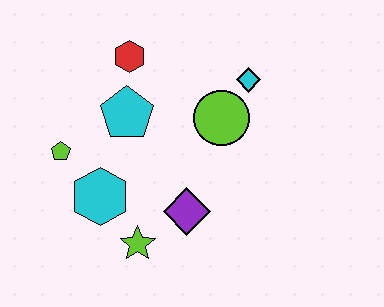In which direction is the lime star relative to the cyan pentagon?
The lime star is below the cyan pentagon.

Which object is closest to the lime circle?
The cyan diamond is closest to the lime circle.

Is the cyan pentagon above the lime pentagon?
Yes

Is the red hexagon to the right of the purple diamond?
No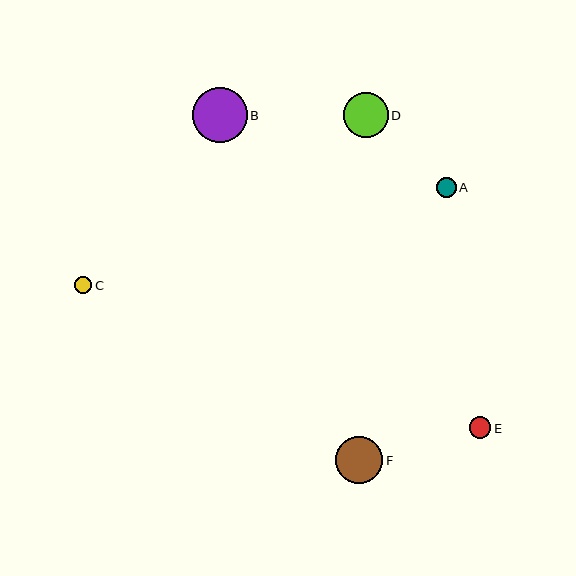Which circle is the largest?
Circle B is the largest with a size of approximately 55 pixels.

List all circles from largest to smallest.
From largest to smallest: B, F, D, E, A, C.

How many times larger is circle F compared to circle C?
Circle F is approximately 2.8 times the size of circle C.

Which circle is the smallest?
Circle C is the smallest with a size of approximately 17 pixels.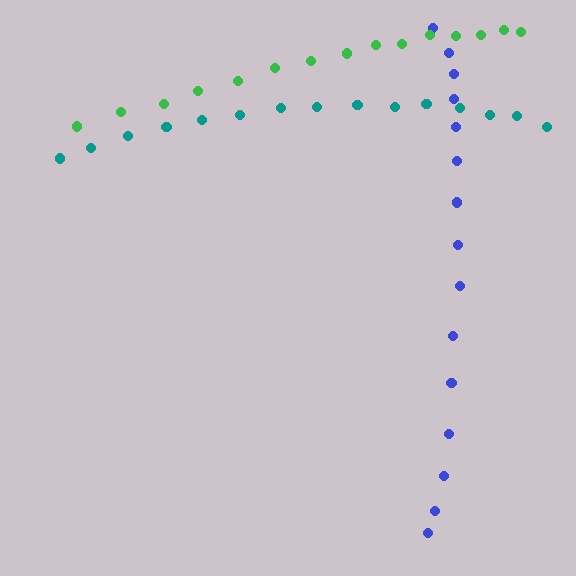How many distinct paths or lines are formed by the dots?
There are 3 distinct paths.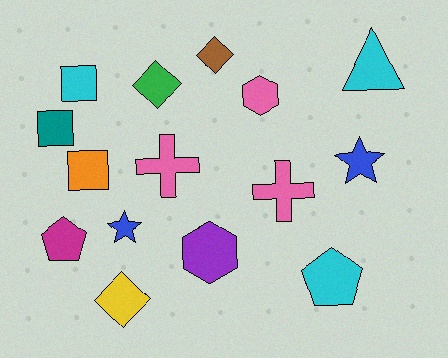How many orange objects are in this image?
There is 1 orange object.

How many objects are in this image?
There are 15 objects.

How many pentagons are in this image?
There are 2 pentagons.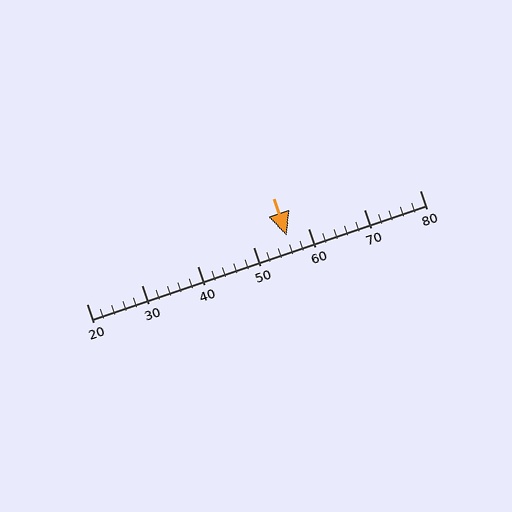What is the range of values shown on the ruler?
The ruler shows values from 20 to 80.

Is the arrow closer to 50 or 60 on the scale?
The arrow is closer to 60.